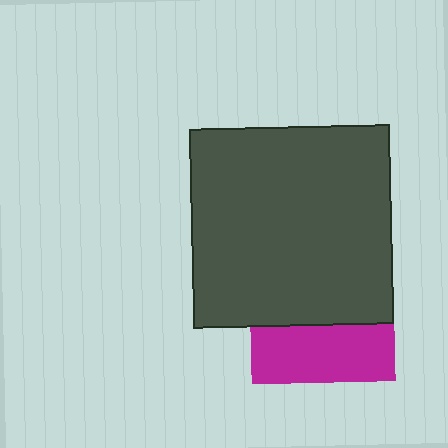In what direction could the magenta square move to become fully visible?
The magenta square could move down. That would shift it out from behind the dark gray square entirely.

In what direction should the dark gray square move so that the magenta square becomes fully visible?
The dark gray square should move up. That is the shortest direction to clear the overlap and leave the magenta square fully visible.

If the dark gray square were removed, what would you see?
You would see the complete magenta square.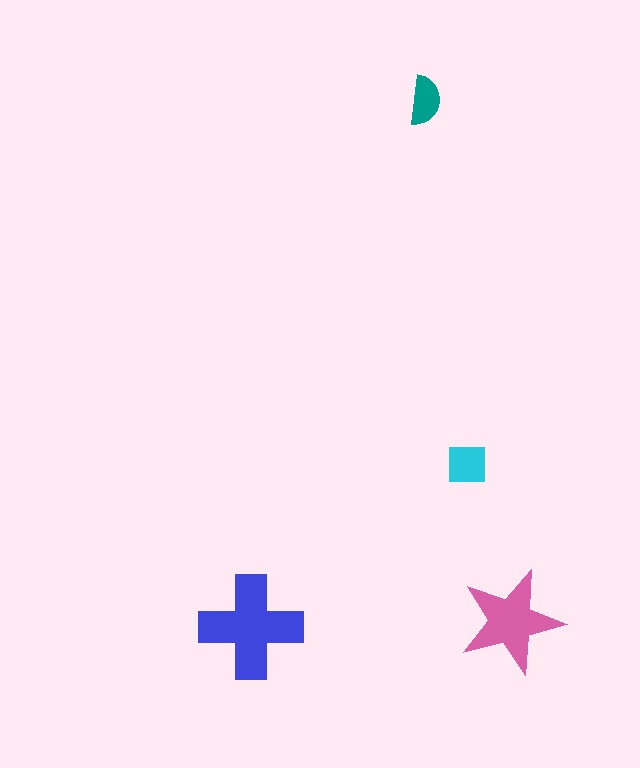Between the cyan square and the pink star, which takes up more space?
The pink star.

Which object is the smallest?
The teal semicircle.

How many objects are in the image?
There are 4 objects in the image.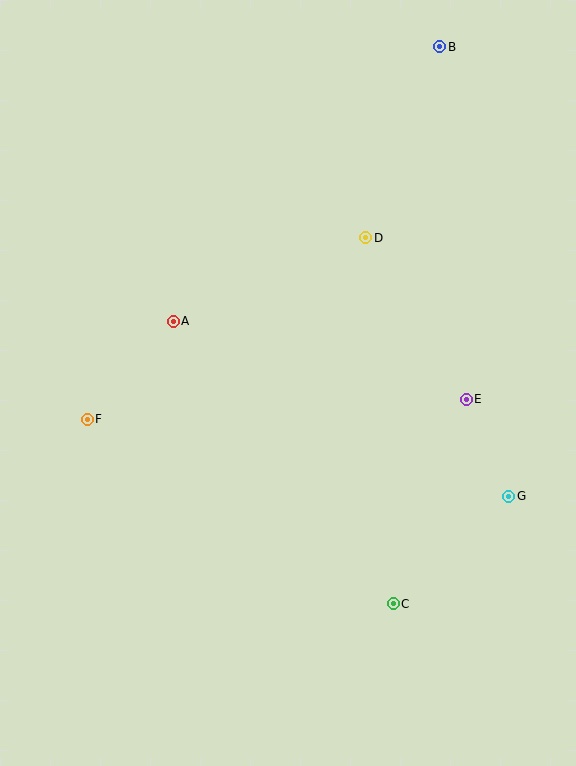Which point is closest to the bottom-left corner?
Point F is closest to the bottom-left corner.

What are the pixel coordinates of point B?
Point B is at (440, 47).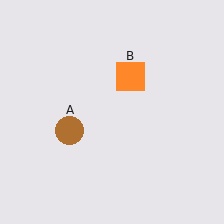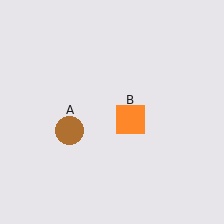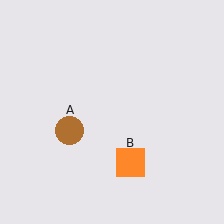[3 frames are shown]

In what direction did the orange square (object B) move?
The orange square (object B) moved down.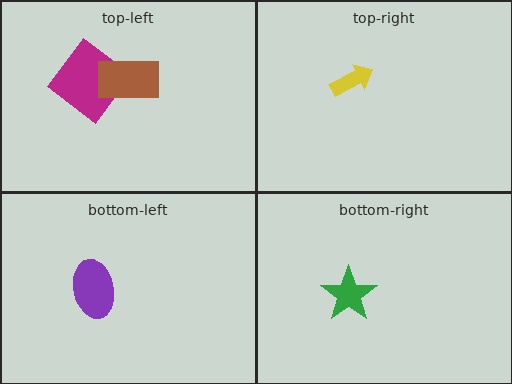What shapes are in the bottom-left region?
The purple ellipse.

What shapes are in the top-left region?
The magenta diamond, the brown rectangle.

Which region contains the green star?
The bottom-right region.